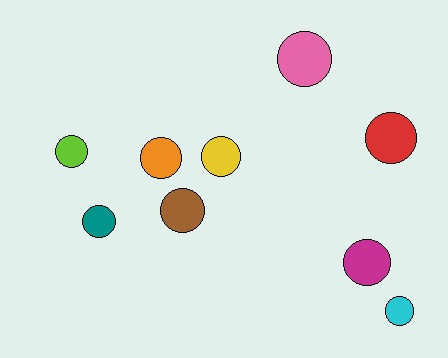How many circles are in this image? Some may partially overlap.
There are 9 circles.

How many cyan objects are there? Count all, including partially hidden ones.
There is 1 cyan object.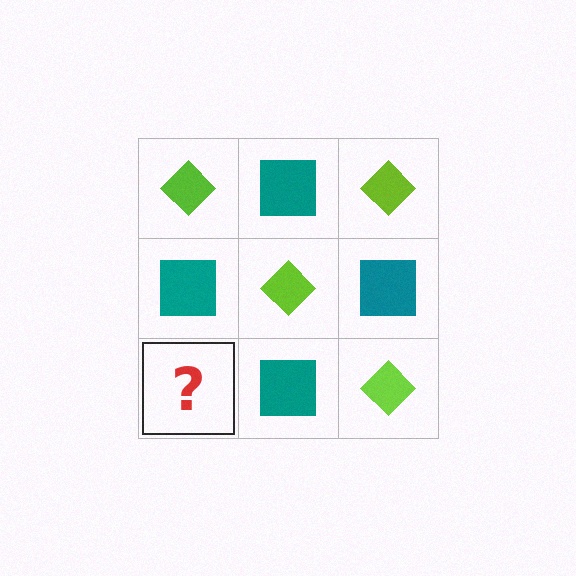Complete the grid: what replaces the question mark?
The question mark should be replaced with a lime diamond.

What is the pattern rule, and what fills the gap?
The rule is that it alternates lime diamond and teal square in a checkerboard pattern. The gap should be filled with a lime diamond.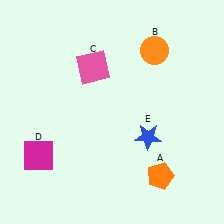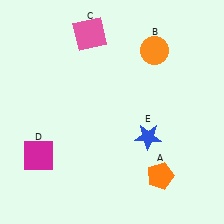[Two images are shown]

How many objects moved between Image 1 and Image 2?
1 object moved between the two images.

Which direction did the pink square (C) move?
The pink square (C) moved up.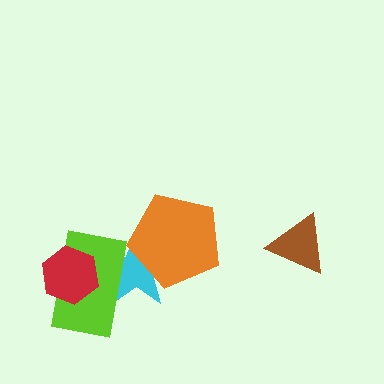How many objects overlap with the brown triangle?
0 objects overlap with the brown triangle.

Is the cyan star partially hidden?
Yes, it is partially covered by another shape.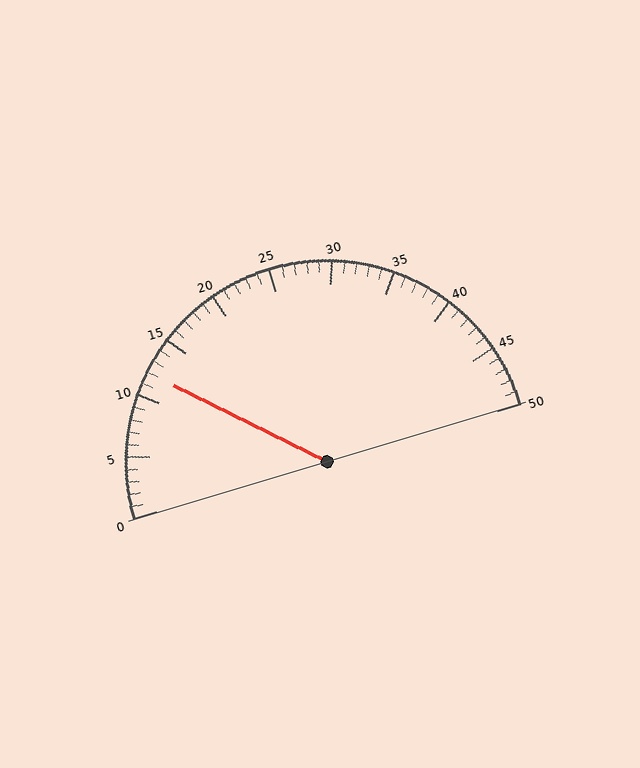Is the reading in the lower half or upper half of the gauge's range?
The reading is in the lower half of the range (0 to 50).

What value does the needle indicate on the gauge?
The needle indicates approximately 12.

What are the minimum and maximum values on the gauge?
The gauge ranges from 0 to 50.